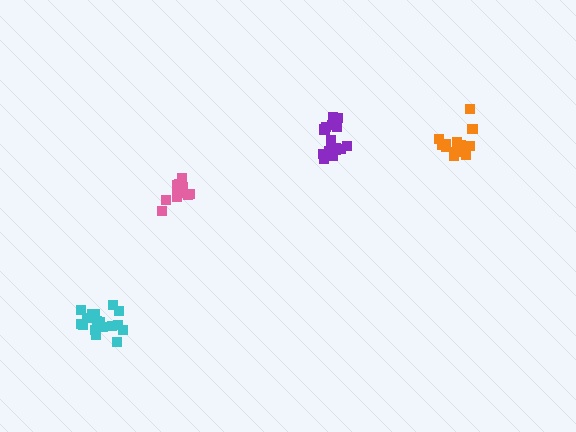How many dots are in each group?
Group 1: 14 dots, Group 2: 14 dots, Group 3: 17 dots, Group 4: 19 dots (64 total).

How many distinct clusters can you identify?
There are 4 distinct clusters.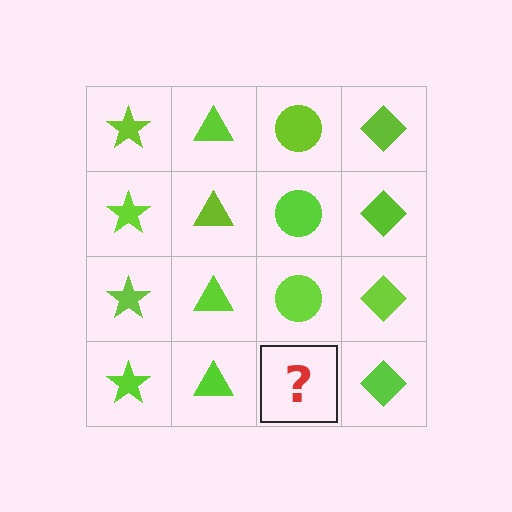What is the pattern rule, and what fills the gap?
The rule is that each column has a consistent shape. The gap should be filled with a lime circle.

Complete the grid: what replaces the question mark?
The question mark should be replaced with a lime circle.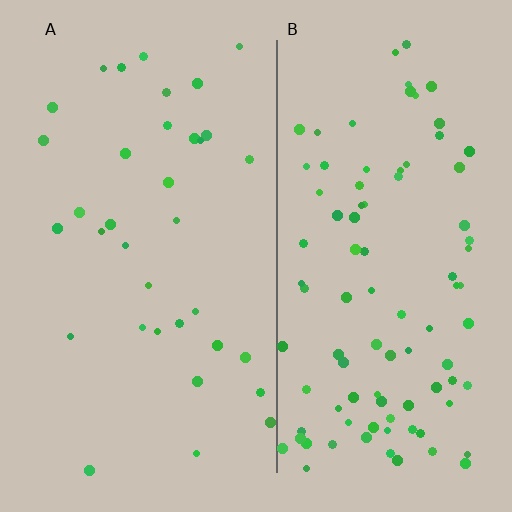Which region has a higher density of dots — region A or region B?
B (the right).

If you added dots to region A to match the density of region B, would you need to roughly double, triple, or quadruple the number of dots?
Approximately triple.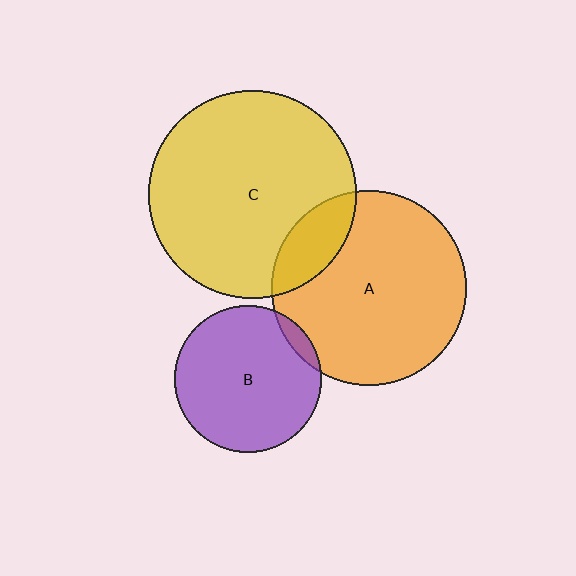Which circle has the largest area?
Circle C (yellow).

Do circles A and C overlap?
Yes.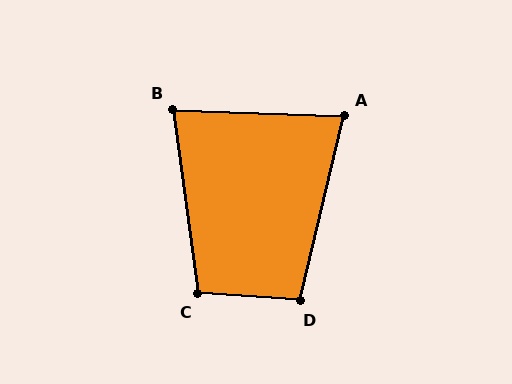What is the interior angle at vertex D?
Approximately 99 degrees (obtuse).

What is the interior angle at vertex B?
Approximately 81 degrees (acute).